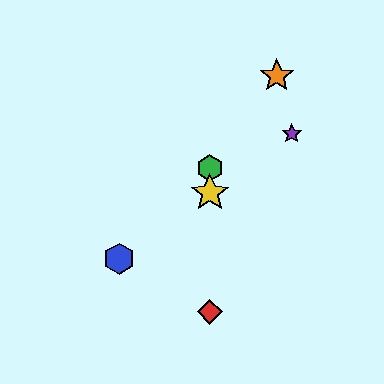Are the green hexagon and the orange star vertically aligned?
No, the green hexagon is at x≈210 and the orange star is at x≈277.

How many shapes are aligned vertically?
3 shapes (the red diamond, the green hexagon, the yellow star) are aligned vertically.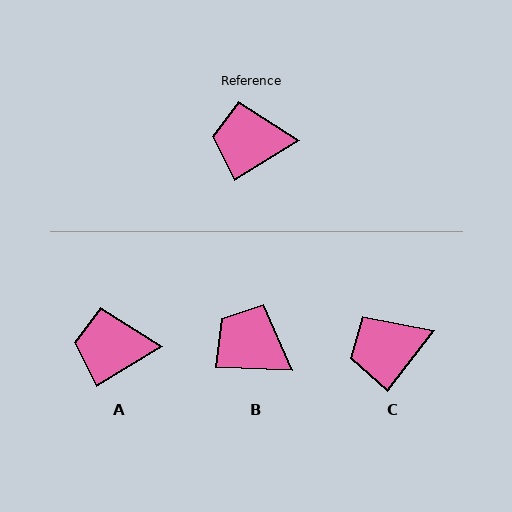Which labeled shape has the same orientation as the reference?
A.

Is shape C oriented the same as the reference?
No, it is off by about 21 degrees.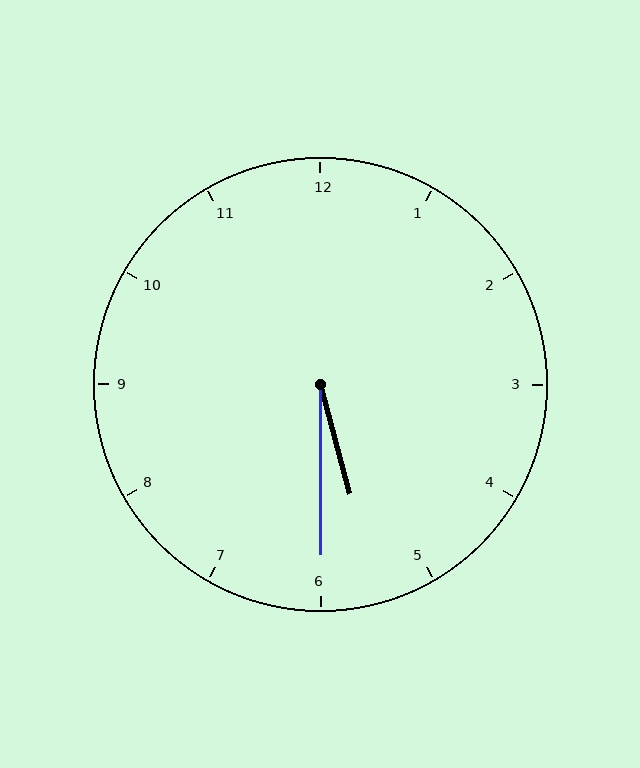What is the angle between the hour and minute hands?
Approximately 15 degrees.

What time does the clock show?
5:30.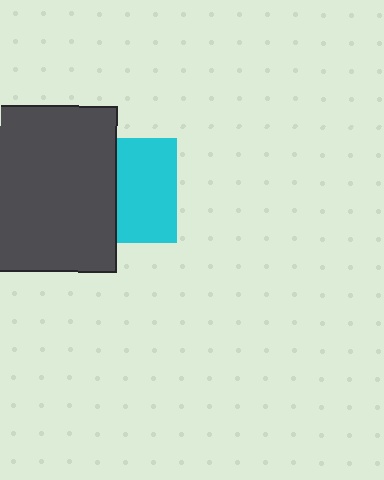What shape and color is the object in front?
The object in front is a dark gray rectangle.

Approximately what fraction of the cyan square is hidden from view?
Roughly 43% of the cyan square is hidden behind the dark gray rectangle.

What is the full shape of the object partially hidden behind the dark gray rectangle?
The partially hidden object is a cyan square.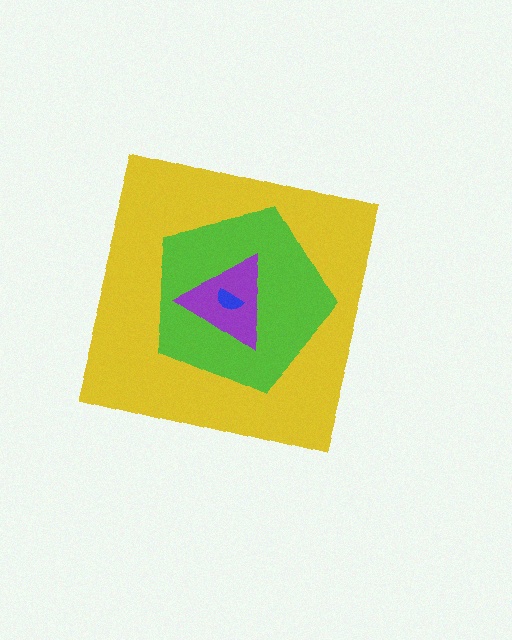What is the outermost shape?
The yellow square.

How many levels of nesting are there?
4.